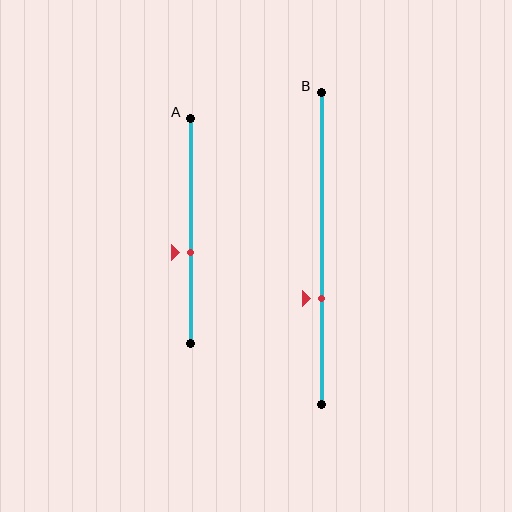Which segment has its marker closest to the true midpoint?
Segment A has its marker closest to the true midpoint.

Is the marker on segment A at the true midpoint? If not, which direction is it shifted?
No, the marker on segment A is shifted downward by about 10% of the segment length.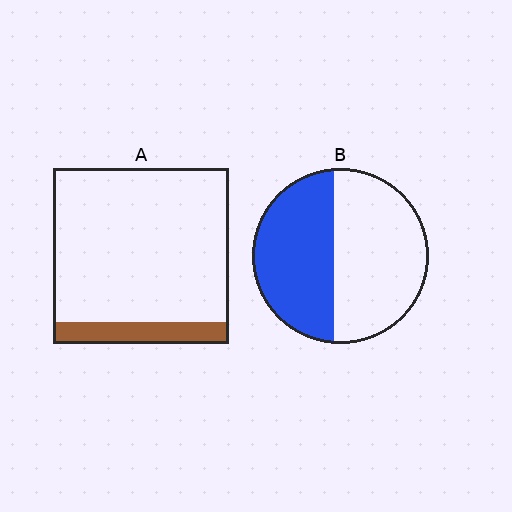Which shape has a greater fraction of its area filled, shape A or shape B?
Shape B.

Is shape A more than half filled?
No.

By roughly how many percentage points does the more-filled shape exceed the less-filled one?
By roughly 35 percentage points (B over A).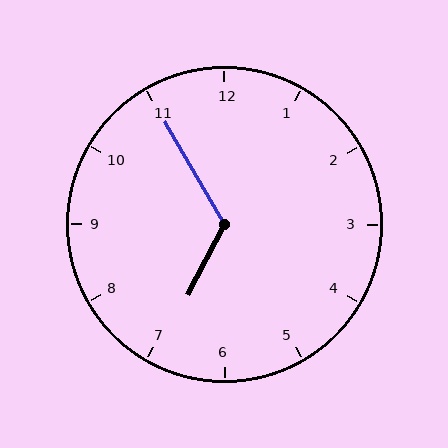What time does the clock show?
6:55.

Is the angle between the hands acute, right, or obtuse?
It is obtuse.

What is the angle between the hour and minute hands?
Approximately 122 degrees.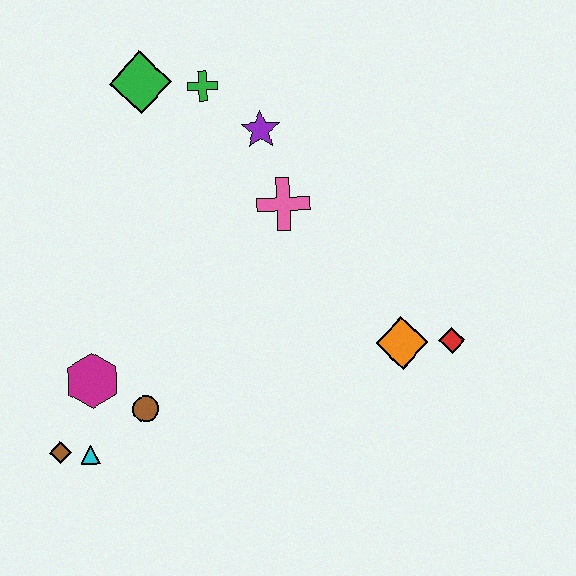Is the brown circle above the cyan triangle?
Yes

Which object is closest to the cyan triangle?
The brown diamond is closest to the cyan triangle.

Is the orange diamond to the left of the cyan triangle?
No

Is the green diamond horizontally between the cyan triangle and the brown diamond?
No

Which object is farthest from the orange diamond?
The green diamond is farthest from the orange diamond.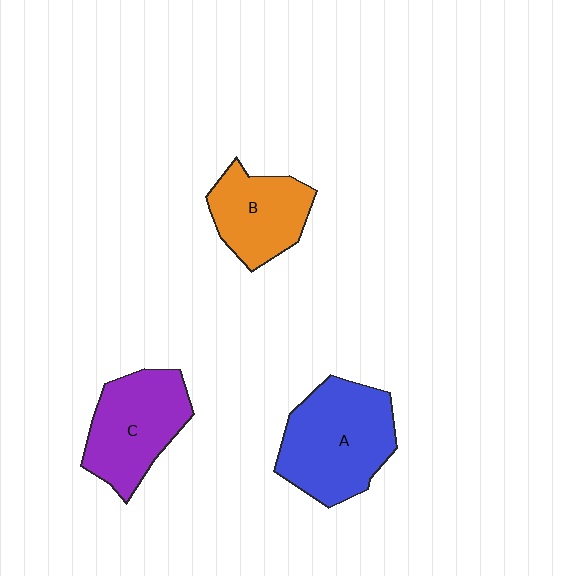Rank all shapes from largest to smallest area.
From largest to smallest: A (blue), C (purple), B (orange).